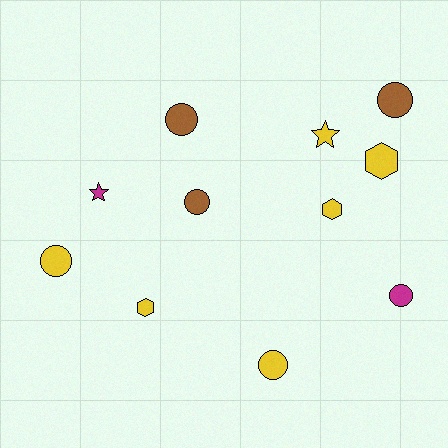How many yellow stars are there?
There is 1 yellow star.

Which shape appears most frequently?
Circle, with 6 objects.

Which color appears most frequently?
Yellow, with 6 objects.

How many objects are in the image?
There are 11 objects.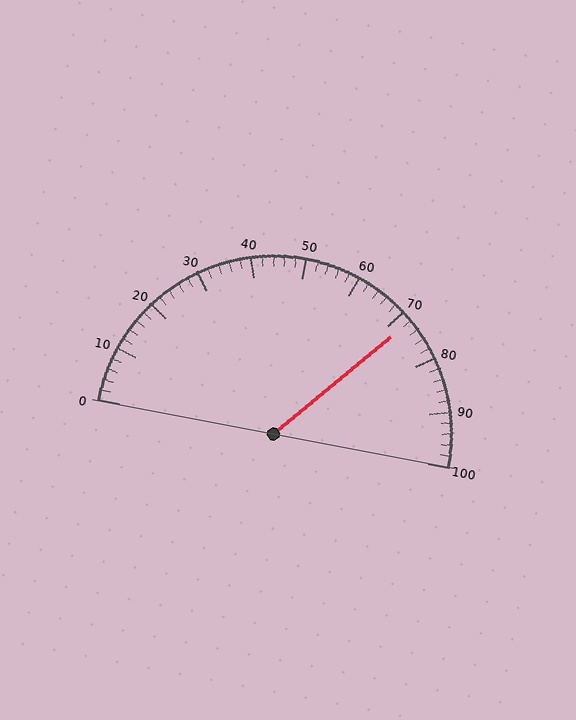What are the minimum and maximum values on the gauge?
The gauge ranges from 0 to 100.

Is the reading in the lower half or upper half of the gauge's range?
The reading is in the upper half of the range (0 to 100).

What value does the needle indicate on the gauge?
The needle indicates approximately 72.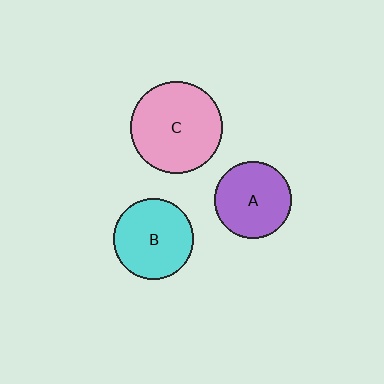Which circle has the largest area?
Circle C (pink).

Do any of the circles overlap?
No, none of the circles overlap.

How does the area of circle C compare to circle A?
Approximately 1.4 times.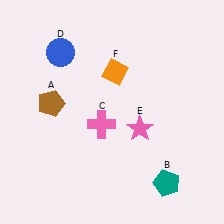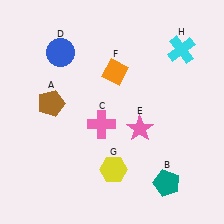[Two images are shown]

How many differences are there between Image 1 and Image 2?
There are 2 differences between the two images.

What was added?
A yellow hexagon (G), a cyan cross (H) were added in Image 2.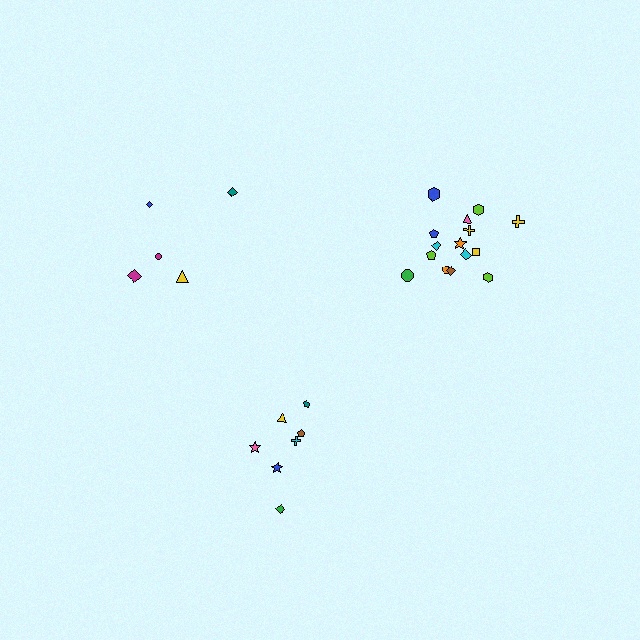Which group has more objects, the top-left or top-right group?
The top-right group.